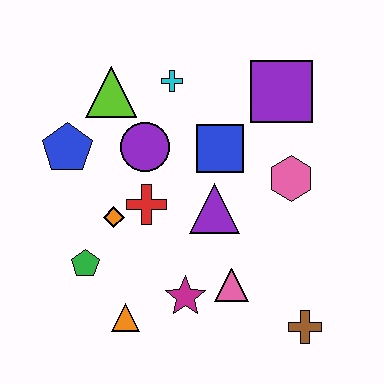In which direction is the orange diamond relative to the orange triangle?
The orange diamond is above the orange triangle.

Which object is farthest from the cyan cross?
The brown cross is farthest from the cyan cross.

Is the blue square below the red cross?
No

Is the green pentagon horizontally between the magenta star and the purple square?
No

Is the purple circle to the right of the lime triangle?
Yes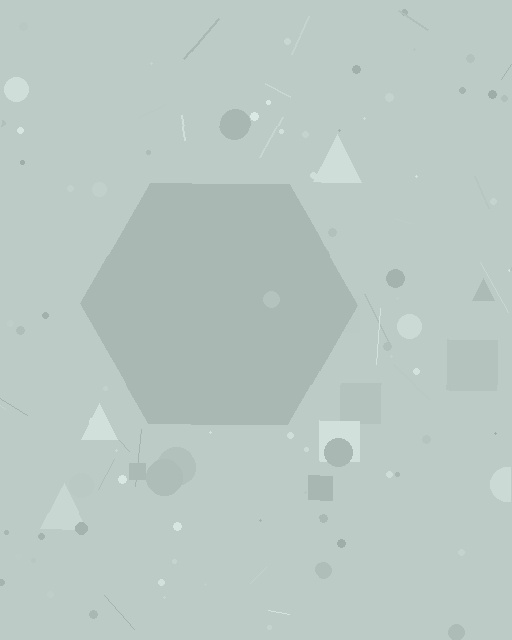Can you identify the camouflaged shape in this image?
The camouflaged shape is a hexagon.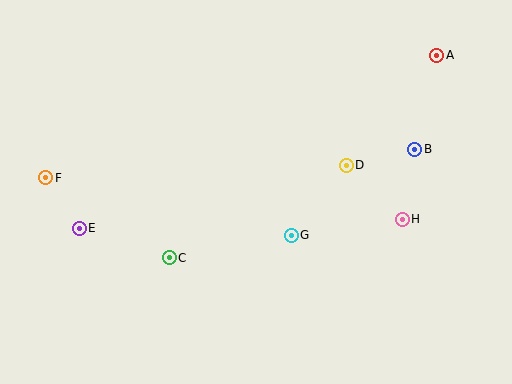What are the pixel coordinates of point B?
Point B is at (415, 149).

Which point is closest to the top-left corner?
Point F is closest to the top-left corner.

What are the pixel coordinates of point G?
Point G is at (291, 235).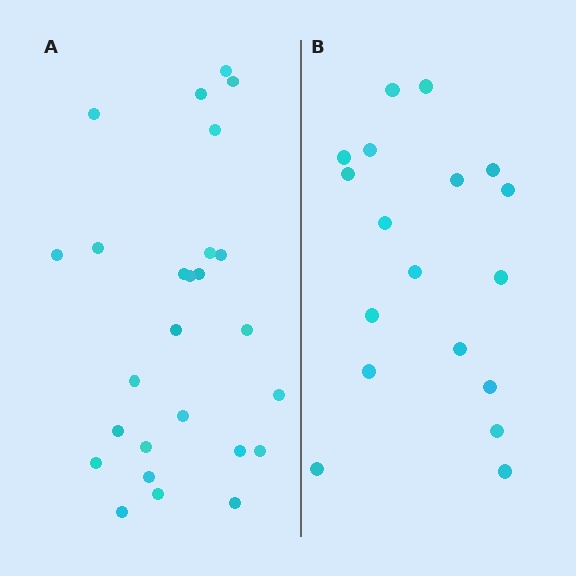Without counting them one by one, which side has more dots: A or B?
Region A (the left region) has more dots.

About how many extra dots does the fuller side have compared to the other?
Region A has roughly 8 or so more dots than region B.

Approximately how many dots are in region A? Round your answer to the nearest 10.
About 30 dots. (The exact count is 26, which rounds to 30.)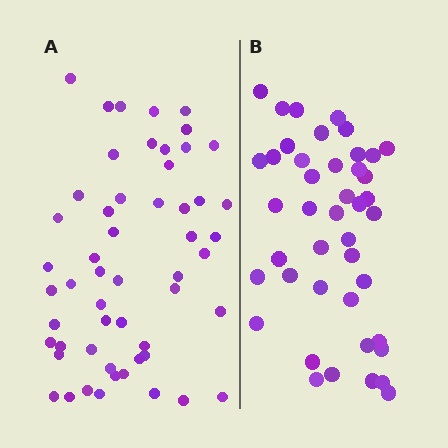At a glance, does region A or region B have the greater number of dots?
Region A (the left region) has more dots.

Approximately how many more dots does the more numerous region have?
Region A has roughly 12 or so more dots than region B.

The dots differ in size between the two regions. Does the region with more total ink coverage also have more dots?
No. Region B has more total ink coverage because its dots are larger, but region A actually contains more individual dots. Total area can be misleading — the number of items is what matters here.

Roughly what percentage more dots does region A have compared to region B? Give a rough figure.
About 25% more.